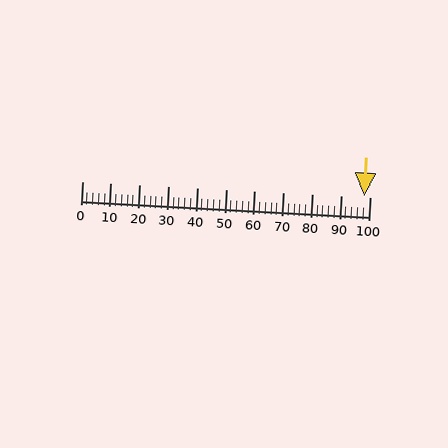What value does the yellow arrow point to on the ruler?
The yellow arrow points to approximately 98.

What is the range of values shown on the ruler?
The ruler shows values from 0 to 100.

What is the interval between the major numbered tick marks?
The major tick marks are spaced 10 units apart.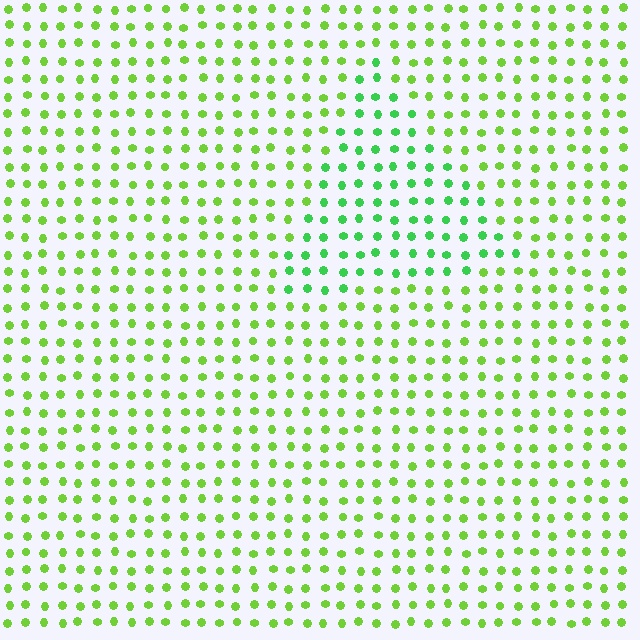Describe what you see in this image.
The image is filled with small lime elements in a uniform arrangement. A triangle-shaped region is visible where the elements are tinted to a slightly different hue, forming a subtle color boundary.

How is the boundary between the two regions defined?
The boundary is defined purely by a slight shift in hue (about 32 degrees). Spacing, size, and orientation are identical on both sides.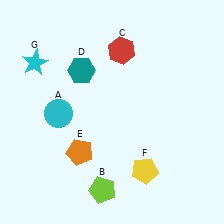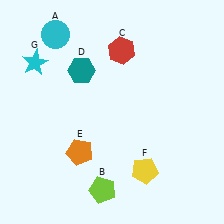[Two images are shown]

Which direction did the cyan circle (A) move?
The cyan circle (A) moved up.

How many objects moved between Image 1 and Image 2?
1 object moved between the two images.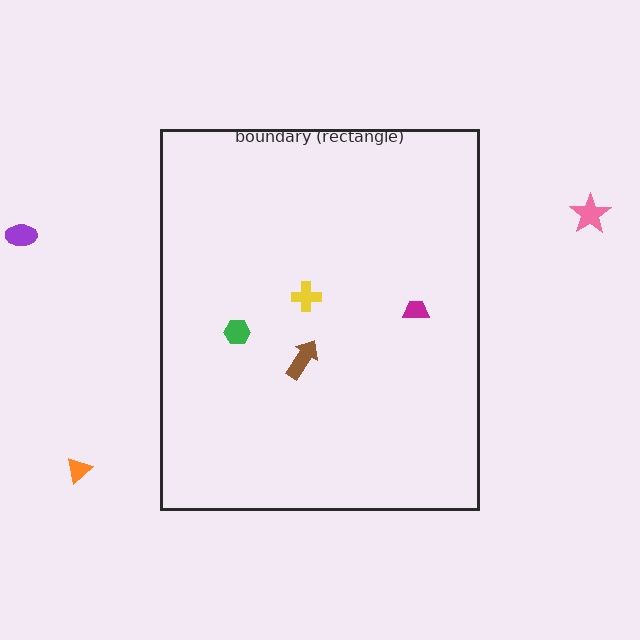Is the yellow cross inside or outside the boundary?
Inside.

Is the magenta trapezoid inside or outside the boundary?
Inside.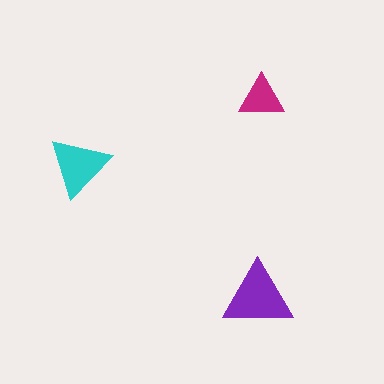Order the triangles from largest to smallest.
the purple one, the cyan one, the magenta one.